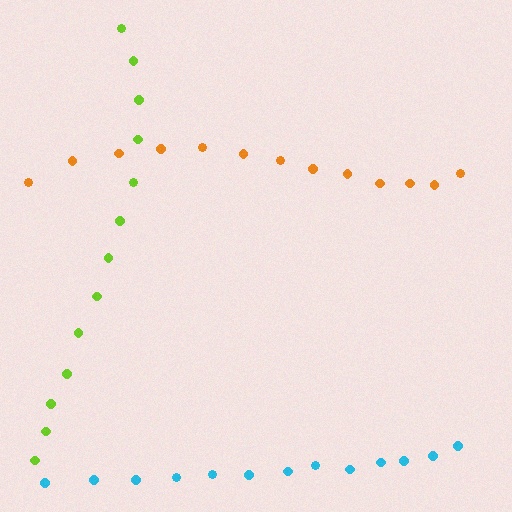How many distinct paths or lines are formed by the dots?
There are 3 distinct paths.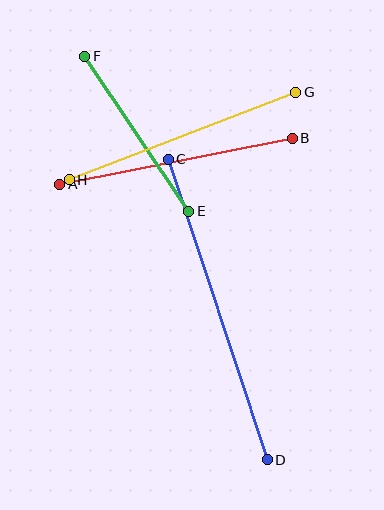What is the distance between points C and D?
The distance is approximately 316 pixels.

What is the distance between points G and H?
The distance is approximately 243 pixels.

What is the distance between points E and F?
The distance is approximately 186 pixels.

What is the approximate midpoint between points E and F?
The midpoint is at approximately (137, 134) pixels.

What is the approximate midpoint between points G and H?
The midpoint is at approximately (183, 136) pixels.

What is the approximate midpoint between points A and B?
The midpoint is at approximately (176, 161) pixels.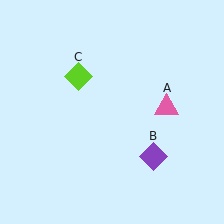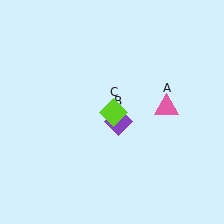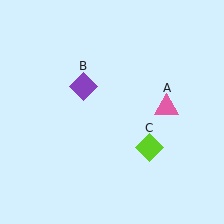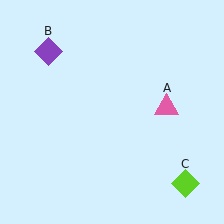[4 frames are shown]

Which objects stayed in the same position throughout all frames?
Pink triangle (object A) remained stationary.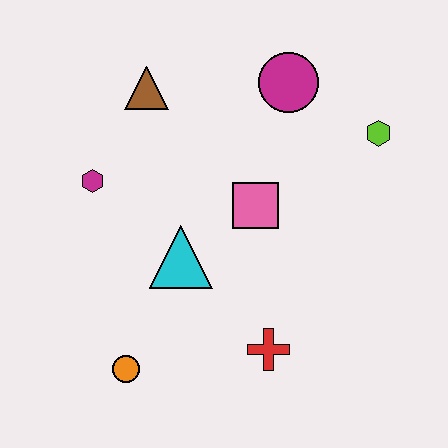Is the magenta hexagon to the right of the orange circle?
No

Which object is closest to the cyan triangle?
The pink square is closest to the cyan triangle.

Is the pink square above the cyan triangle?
Yes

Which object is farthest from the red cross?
The brown triangle is farthest from the red cross.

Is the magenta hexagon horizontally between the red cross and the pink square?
No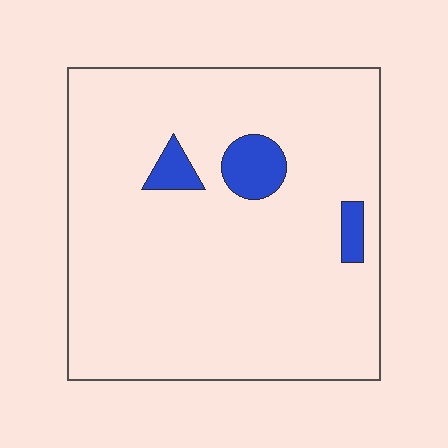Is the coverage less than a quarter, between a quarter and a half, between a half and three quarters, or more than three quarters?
Less than a quarter.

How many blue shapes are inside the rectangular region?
3.